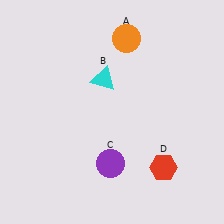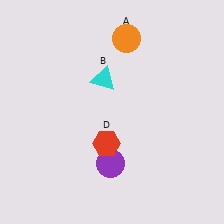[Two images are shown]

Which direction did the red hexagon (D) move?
The red hexagon (D) moved left.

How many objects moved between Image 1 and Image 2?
1 object moved between the two images.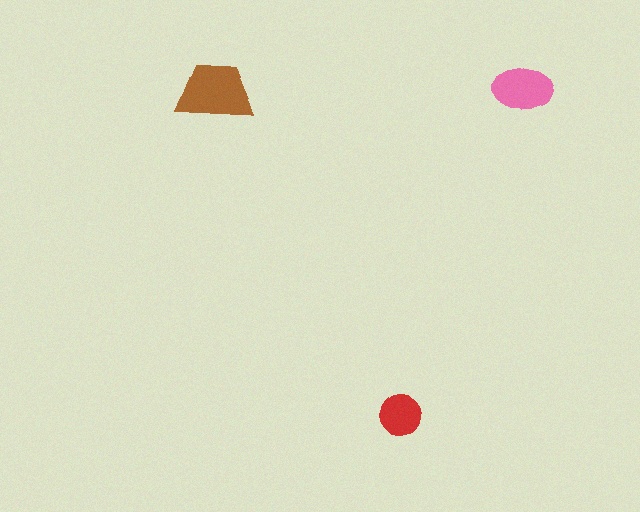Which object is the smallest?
The red circle.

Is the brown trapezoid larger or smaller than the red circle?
Larger.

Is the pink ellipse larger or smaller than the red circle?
Larger.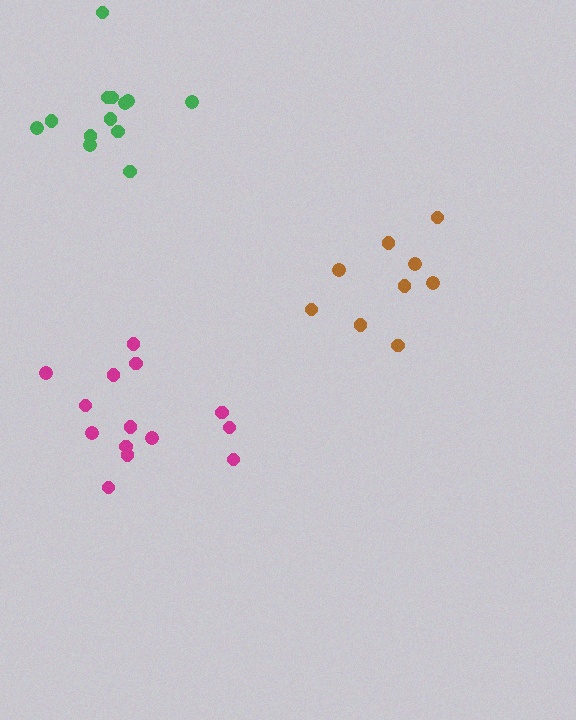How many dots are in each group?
Group 1: 13 dots, Group 2: 14 dots, Group 3: 9 dots (36 total).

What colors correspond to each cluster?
The clusters are colored: green, magenta, brown.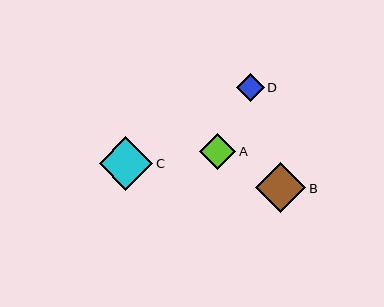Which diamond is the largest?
Diamond C is the largest with a size of approximately 54 pixels.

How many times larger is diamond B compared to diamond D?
Diamond B is approximately 1.8 times the size of diamond D.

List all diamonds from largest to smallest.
From largest to smallest: C, B, A, D.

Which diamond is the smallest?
Diamond D is the smallest with a size of approximately 28 pixels.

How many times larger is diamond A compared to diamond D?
Diamond A is approximately 1.3 times the size of diamond D.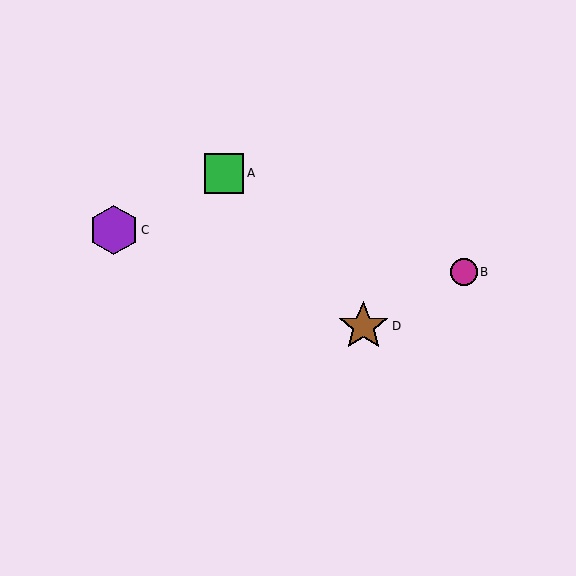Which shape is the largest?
The brown star (labeled D) is the largest.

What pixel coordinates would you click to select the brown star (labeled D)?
Click at (363, 326) to select the brown star D.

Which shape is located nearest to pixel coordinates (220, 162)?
The green square (labeled A) at (224, 173) is nearest to that location.